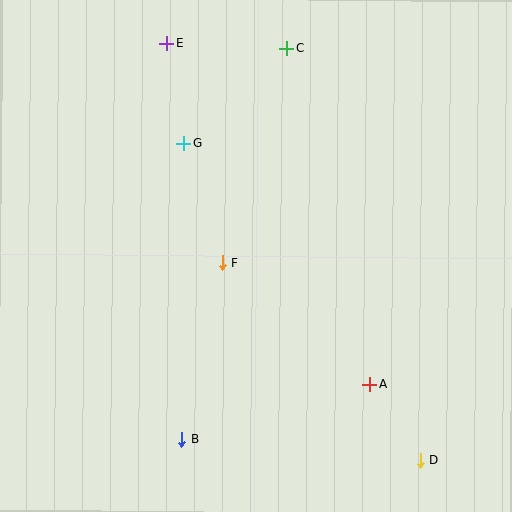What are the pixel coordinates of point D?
Point D is at (420, 460).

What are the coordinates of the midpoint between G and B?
The midpoint between G and B is at (183, 292).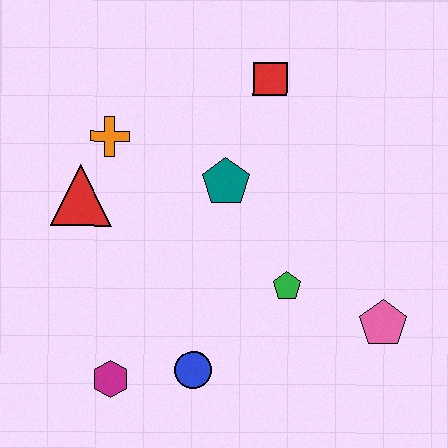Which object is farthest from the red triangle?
The pink pentagon is farthest from the red triangle.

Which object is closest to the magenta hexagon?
The blue circle is closest to the magenta hexagon.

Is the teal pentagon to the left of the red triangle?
No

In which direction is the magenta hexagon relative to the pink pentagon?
The magenta hexagon is to the left of the pink pentagon.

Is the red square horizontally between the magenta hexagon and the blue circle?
No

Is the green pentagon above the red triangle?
No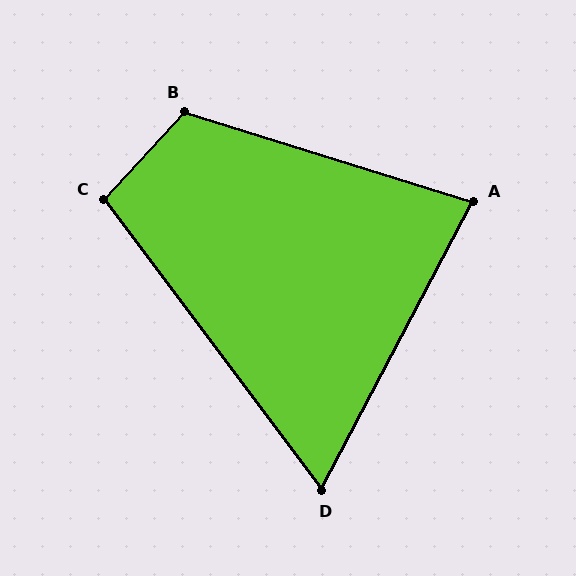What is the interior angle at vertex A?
Approximately 79 degrees (acute).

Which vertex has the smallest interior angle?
D, at approximately 65 degrees.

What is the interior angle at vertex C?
Approximately 101 degrees (obtuse).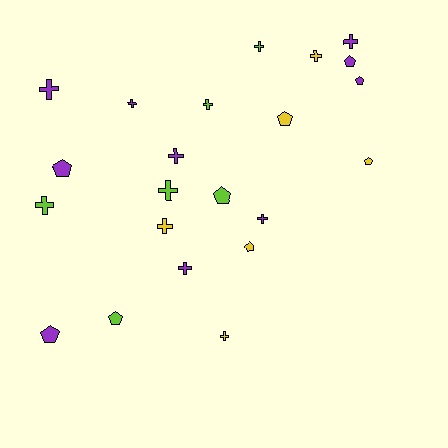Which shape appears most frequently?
Cross, with 13 objects.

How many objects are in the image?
There are 22 objects.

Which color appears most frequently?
Purple, with 10 objects.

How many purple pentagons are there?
There are 4 purple pentagons.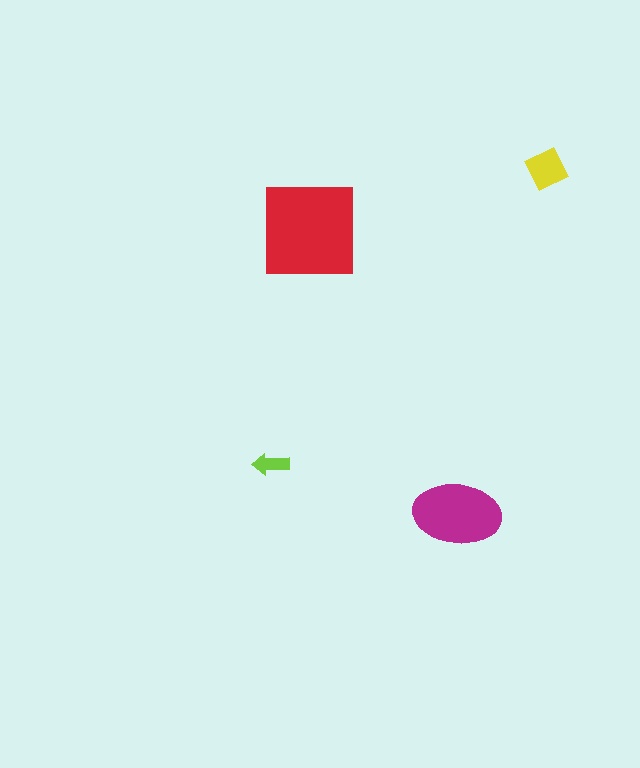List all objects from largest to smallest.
The red square, the magenta ellipse, the yellow diamond, the lime arrow.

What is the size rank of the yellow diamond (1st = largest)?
3rd.